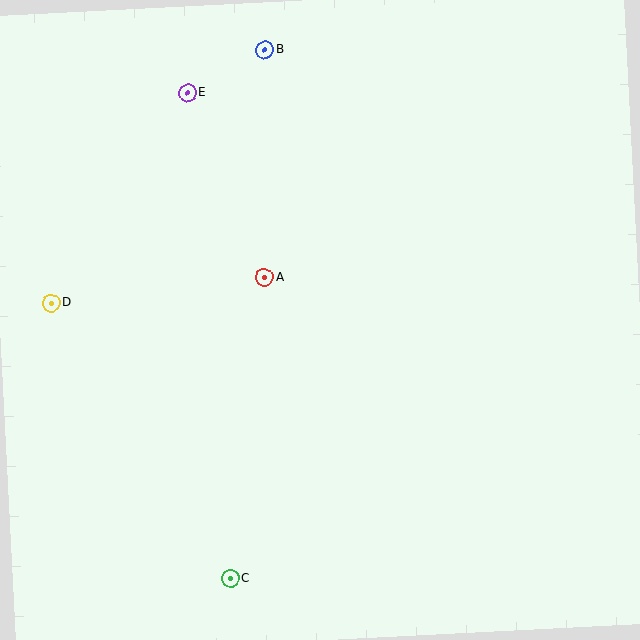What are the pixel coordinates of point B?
Point B is at (265, 50).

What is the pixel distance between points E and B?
The distance between E and B is 89 pixels.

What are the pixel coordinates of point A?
Point A is at (265, 278).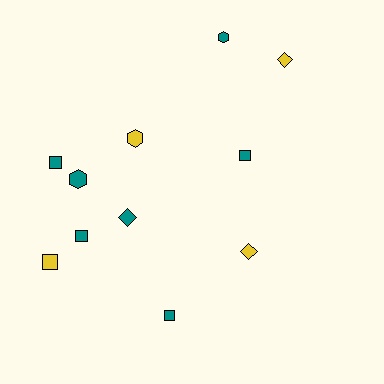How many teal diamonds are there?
There is 1 teal diamond.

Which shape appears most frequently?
Square, with 5 objects.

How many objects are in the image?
There are 11 objects.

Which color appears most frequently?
Teal, with 7 objects.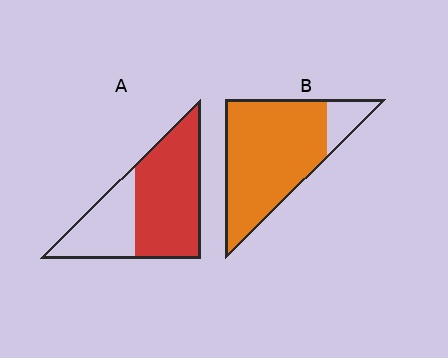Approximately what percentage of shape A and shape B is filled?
A is approximately 65% and B is approximately 85%.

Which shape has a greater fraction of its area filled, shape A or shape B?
Shape B.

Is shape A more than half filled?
Yes.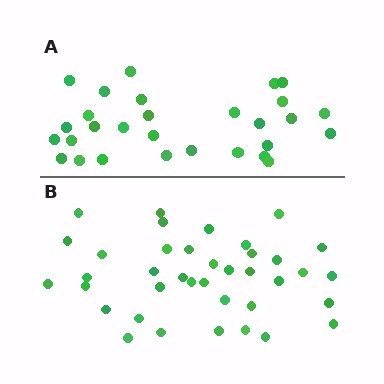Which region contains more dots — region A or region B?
Region B (the bottom region) has more dots.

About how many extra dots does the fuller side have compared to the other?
Region B has roughly 8 or so more dots than region A.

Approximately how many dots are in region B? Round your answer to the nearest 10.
About 40 dots. (The exact count is 38, which rounds to 40.)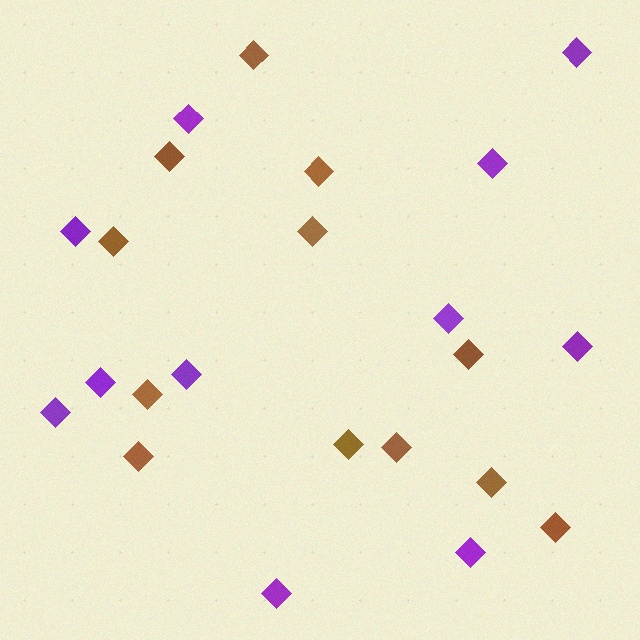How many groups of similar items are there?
There are 2 groups: one group of purple diamonds (11) and one group of brown diamonds (12).